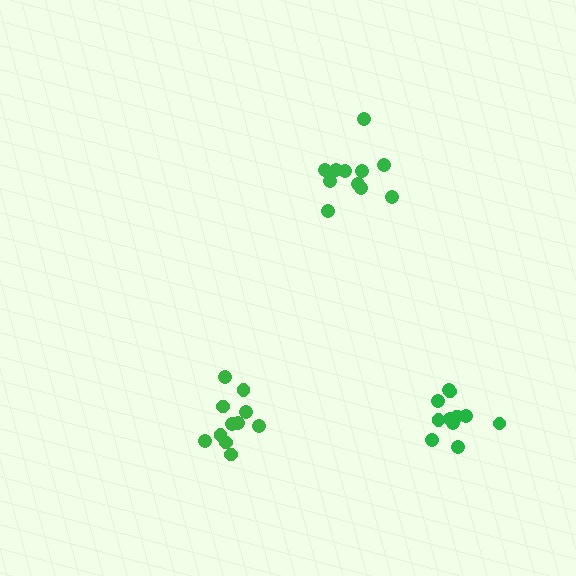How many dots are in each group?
Group 1: 11 dots, Group 2: 11 dots, Group 3: 11 dots (33 total).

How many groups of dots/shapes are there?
There are 3 groups.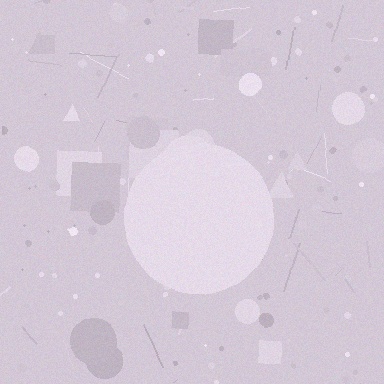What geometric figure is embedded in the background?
A circle is embedded in the background.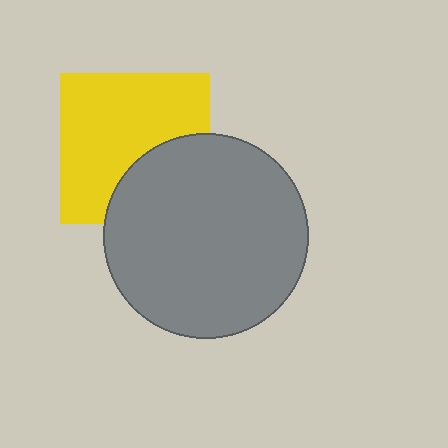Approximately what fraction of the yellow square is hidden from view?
Roughly 33% of the yellow square is hidden behind the gray circle.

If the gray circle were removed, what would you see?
You would see the complete yellow square.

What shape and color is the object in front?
The object in front is a gray circle.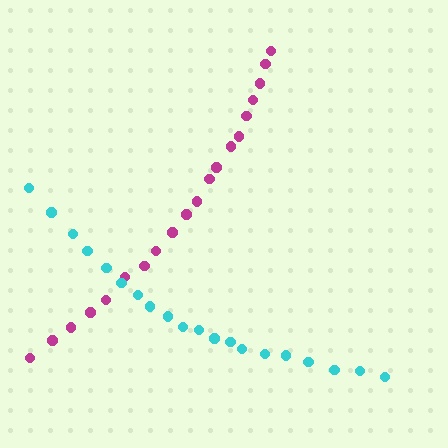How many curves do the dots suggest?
There are 2 distinct paths.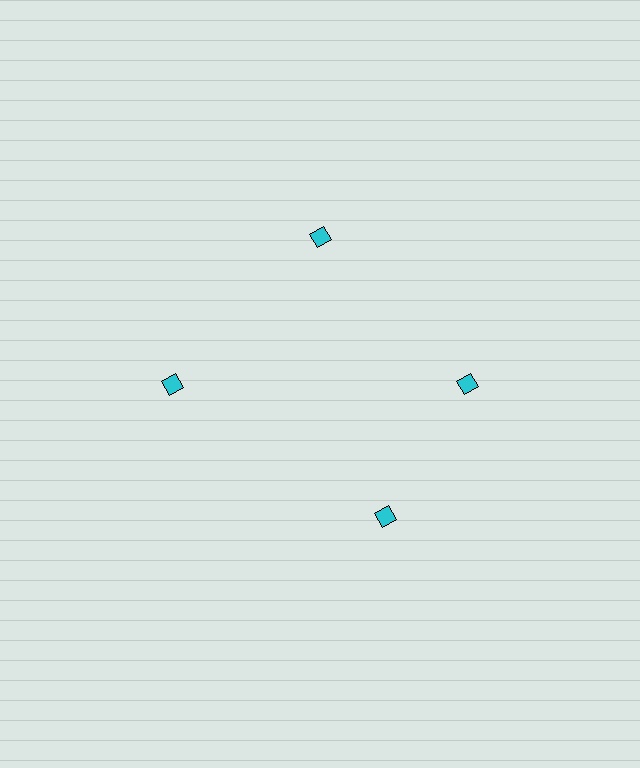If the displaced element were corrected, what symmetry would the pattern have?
It would have 4-fold rotational symmetry — the pattern would map onto itself every 90 degrees.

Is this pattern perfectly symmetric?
No. The 4 cyan diamonds are arranged in a ring, but one element near the 6 o'clock position is rotated out of alignment along the ring, breaking the 4-fold rotational symmetry.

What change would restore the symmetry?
The symmetry would be restored by rotating it back into even spacing with its neighbors so that all 4 diamonds sit at equal angles and equal distance from the center.